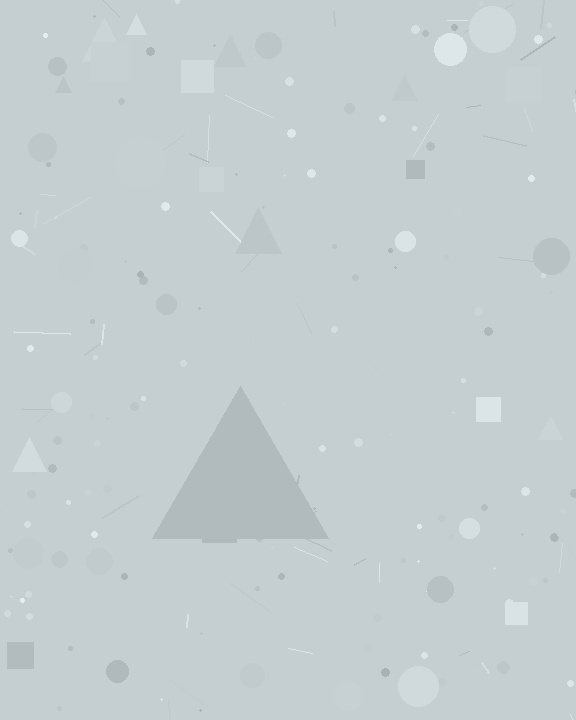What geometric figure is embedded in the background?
A triangle is embedded in the background.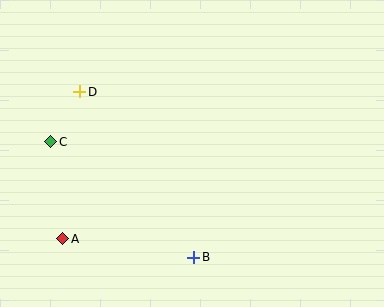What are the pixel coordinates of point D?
Point D is at (80, 92).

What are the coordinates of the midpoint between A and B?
The midpoint between A and B is at (128, 248).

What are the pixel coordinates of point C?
Point C is at (51, 142).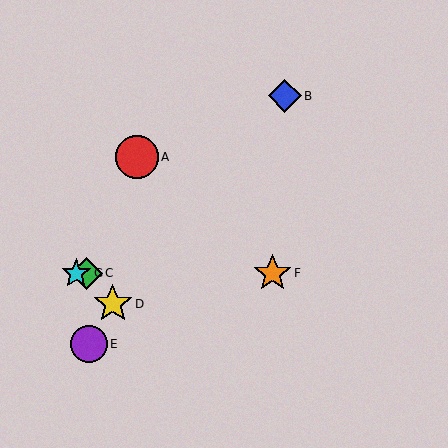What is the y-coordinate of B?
Object B is at y≈96.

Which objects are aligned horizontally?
Objects C, F, G are aligned horizontally.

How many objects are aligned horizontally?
3 objects (C, F, G) are aligned horizontally.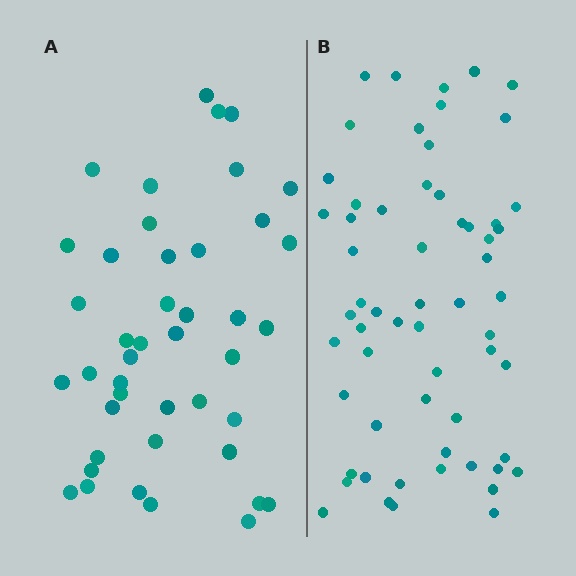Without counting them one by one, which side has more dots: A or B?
Region B (the right region) has more dots.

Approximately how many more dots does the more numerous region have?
Region B has approximately 15 more dots than region A.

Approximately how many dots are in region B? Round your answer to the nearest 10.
About 60 dots.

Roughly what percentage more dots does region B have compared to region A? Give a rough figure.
About 40% more.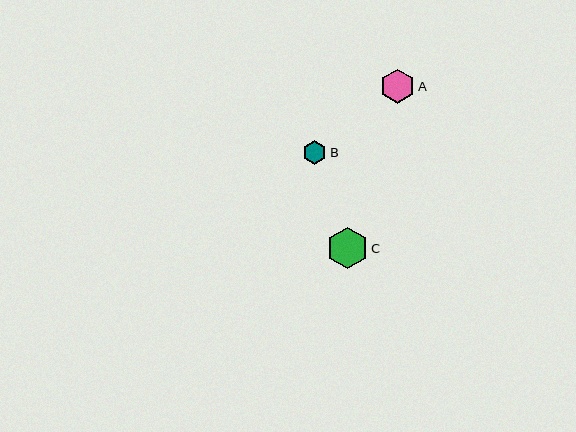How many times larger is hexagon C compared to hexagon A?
Hexagon C is approximately 1.2 times the size of hexagon A.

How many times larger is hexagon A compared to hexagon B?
Hexagon A is approximately 1.4 times the size of hexagon B.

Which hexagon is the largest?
Hexagon C is the largest with a size of approximately 41 pixels.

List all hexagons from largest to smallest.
From largest to smallest: C, A, B.